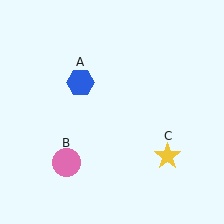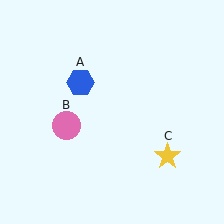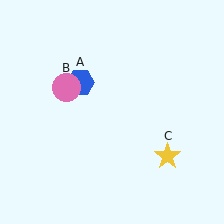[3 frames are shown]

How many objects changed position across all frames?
1 object changed position: pink circle (object B).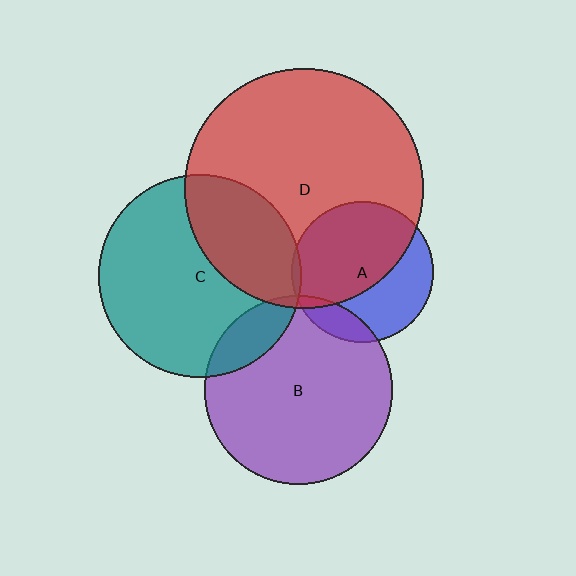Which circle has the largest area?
Circle D (red).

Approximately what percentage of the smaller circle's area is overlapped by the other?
Approximately 5%.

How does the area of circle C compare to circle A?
Approximately 2.1 times.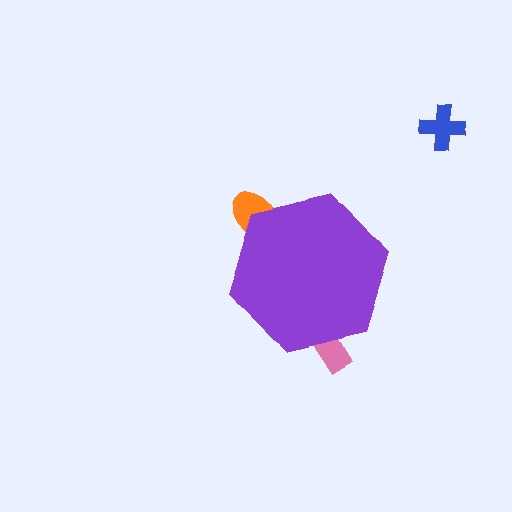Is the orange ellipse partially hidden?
Yes, the orange ellipse is partially hidden behind the purple hexagon.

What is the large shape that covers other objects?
A purple hexagon.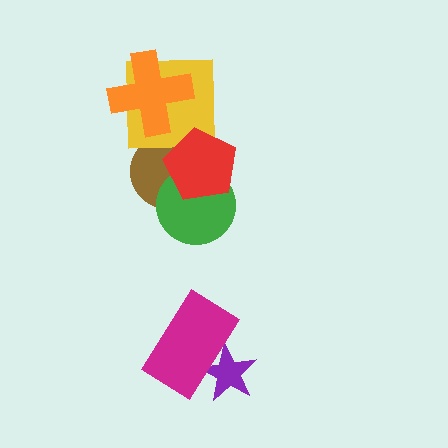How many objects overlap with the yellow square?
3 objects overlap with the yellow square.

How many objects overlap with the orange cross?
1 object overlaps with the orange cross.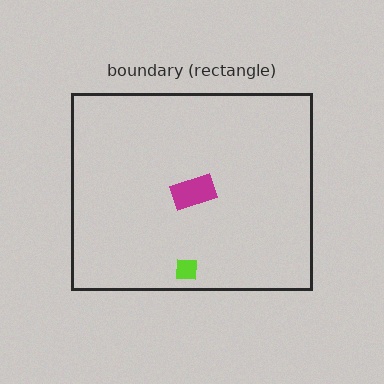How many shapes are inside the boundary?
2 inside, 0 outside.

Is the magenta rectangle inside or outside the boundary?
Inside.